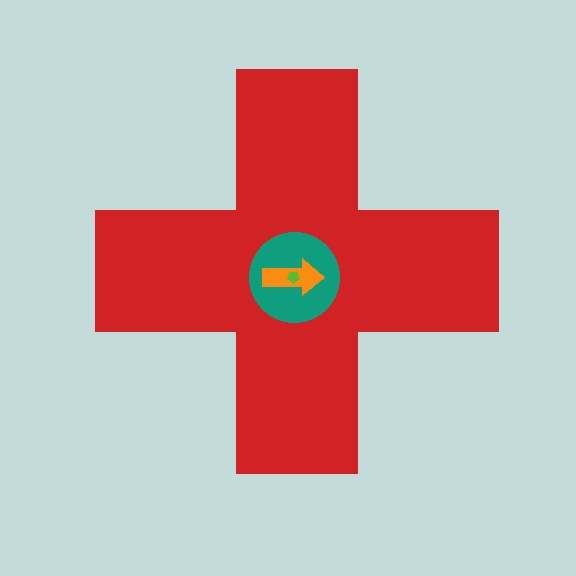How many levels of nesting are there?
4.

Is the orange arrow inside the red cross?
Yes.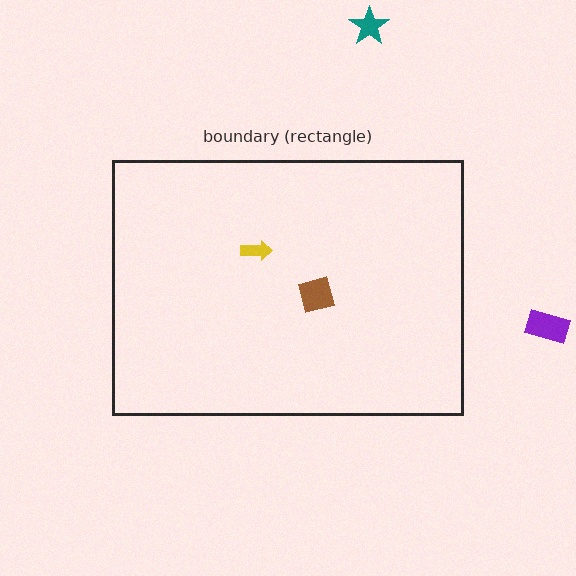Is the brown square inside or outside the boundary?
Inside.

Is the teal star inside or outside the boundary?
Outside.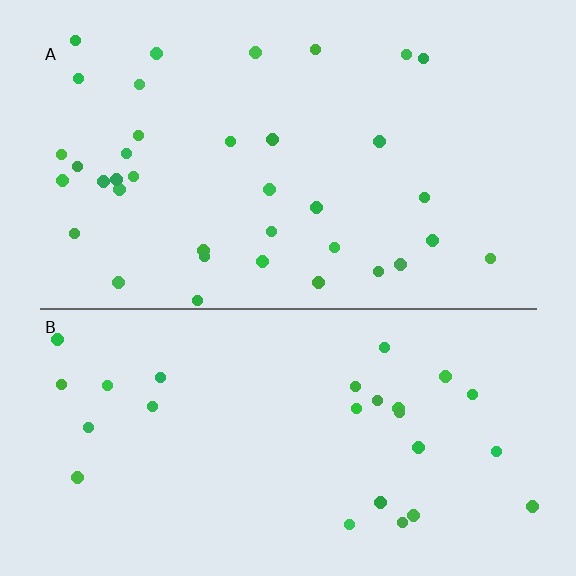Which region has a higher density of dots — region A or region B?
A (the top).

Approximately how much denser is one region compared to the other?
Approximately 1.4× — region A over region B.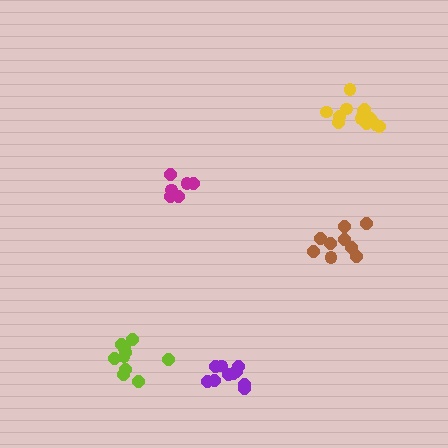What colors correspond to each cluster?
The clusters are colored: yellow, brown, magenta, lime, purple.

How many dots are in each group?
Group 1: 12 dots, Group 2: 9 dots, Group 3: 6 dots, Group 4: 10 dots, Group 5: 10 dots (47 total).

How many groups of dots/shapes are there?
There are 5 groups.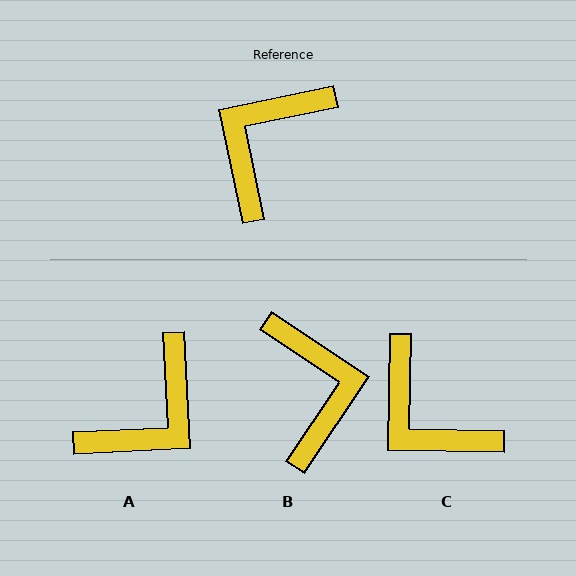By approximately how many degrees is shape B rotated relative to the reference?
Approximately 135 degrees clockwise.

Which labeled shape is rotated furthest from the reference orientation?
A, about 171 degrees away.